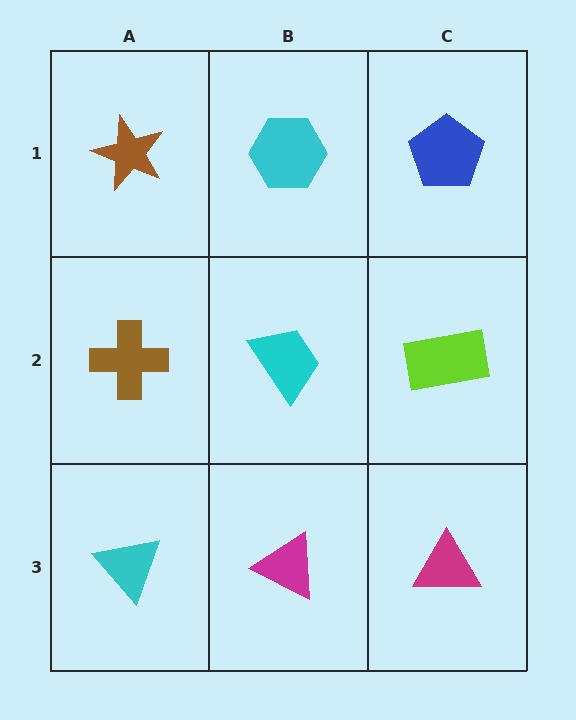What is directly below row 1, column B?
A cyan trapezoid.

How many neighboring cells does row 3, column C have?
2.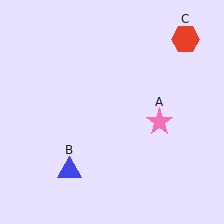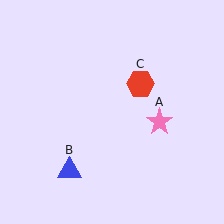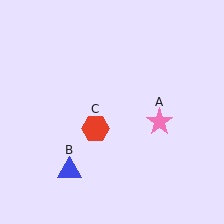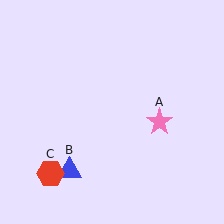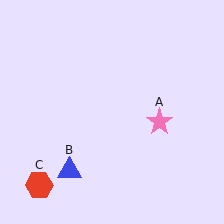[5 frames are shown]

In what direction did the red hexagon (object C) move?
The red hexagon (object C) moved down and to the left.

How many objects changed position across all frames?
1 object changed position: red hexagon (object C).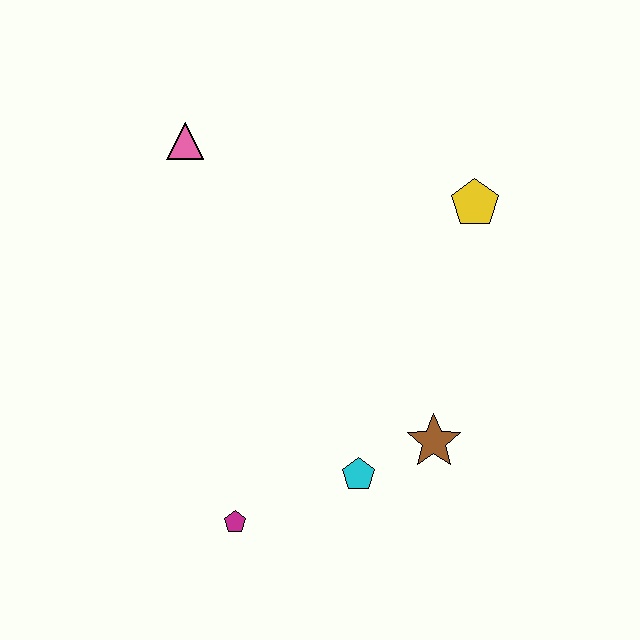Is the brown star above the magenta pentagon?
Yes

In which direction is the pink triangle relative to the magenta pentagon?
The pink triangle is above the magenta pentagon.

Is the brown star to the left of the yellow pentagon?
Yes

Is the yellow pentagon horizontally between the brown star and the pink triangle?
No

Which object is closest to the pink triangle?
The yellow pentagon is closest to the pink triangle.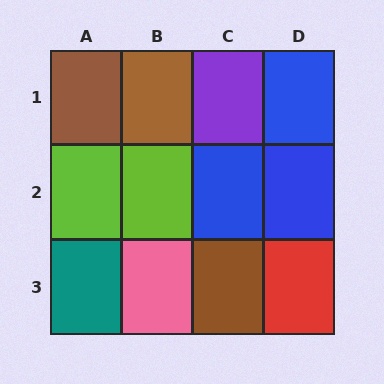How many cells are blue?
3 cells are blue.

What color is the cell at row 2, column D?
Blue.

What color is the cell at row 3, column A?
Teal.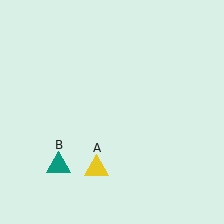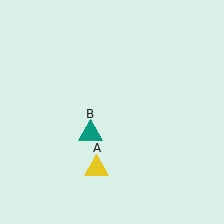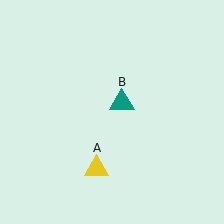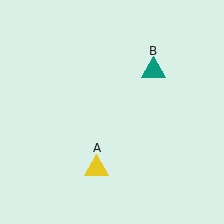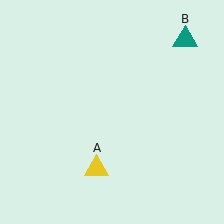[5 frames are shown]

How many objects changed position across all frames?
1 object changed position: teal triangle (object B).